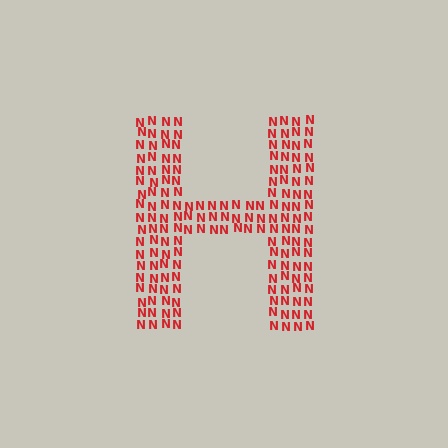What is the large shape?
The large shape is the letter H.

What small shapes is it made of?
It is made of small letter N's.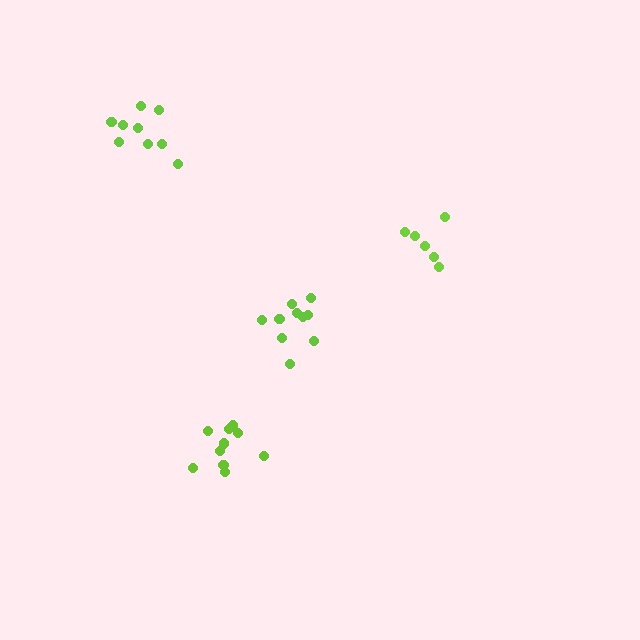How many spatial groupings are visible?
There are 4 spatial groupings.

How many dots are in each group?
Group 1: 10 dots, Group 2: 9 dots, Group 3: 10 dots, Group 4: 6 dots (35 total).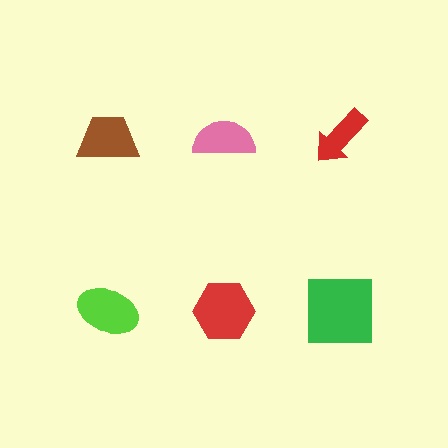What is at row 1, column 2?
A pink semicircle.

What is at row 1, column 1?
A brown trapezoid.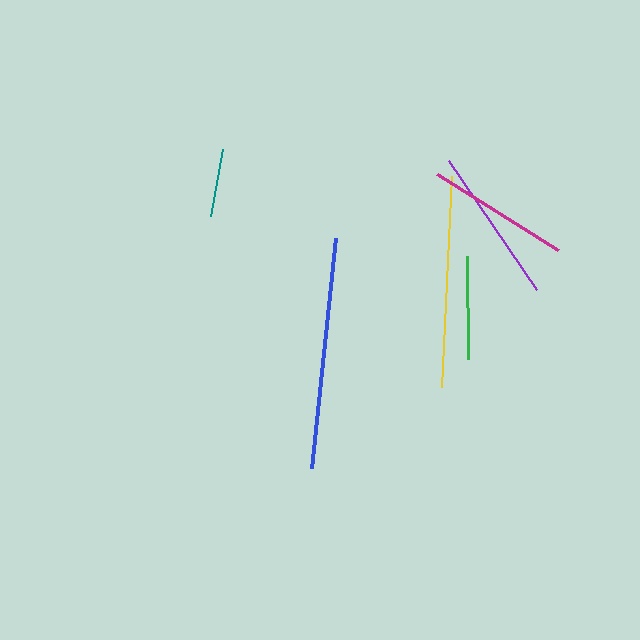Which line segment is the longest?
The blue line is the longest at approximately 231 pixels.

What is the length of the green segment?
The green segment is approximately 103 pixels long.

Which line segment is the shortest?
The teal line is the shortest at approximately 68 pixels.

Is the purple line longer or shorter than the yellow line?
The yellow line is longer than the purple line.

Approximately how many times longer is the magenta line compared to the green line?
The magenta line is approximately 1.4 times the length of the green line.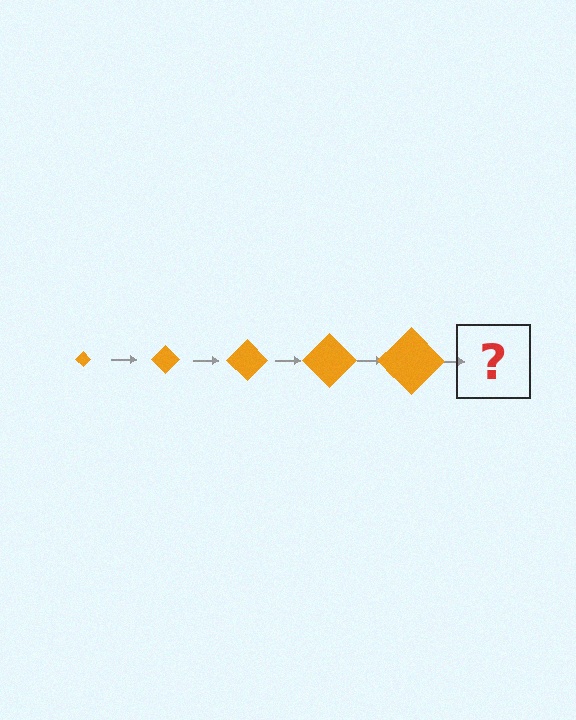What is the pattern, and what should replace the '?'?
The pattern is that the diamond gets progressively larger each step. The '?' should be an orange diamond, larger than the previous one.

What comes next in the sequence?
The next element should be an orange diamond, larger than the previous one.